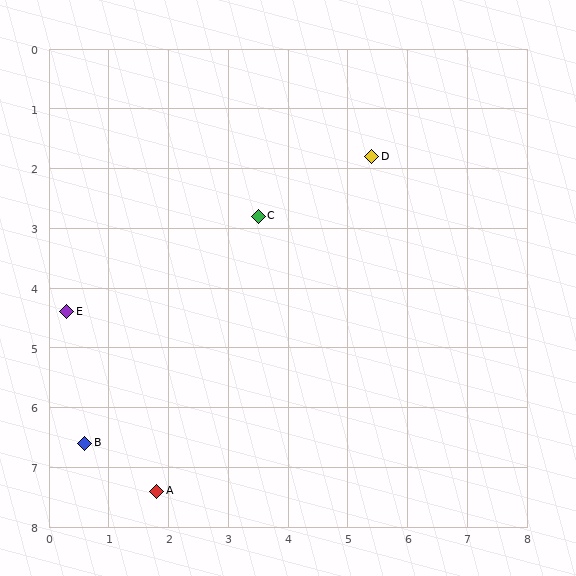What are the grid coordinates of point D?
Point D is at approximately (5.4, 1.8).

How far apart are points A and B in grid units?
Points A and B are about 1.4 grid units apart.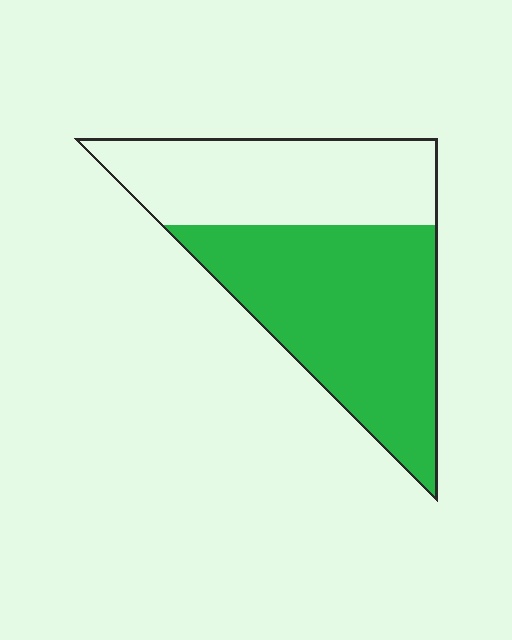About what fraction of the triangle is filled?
About three fifths (3/5).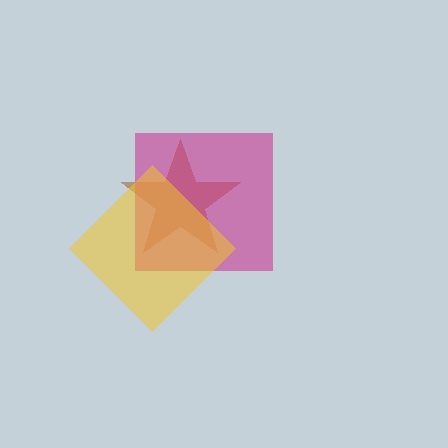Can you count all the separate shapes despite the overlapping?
Yes, there are 3 separate shapes.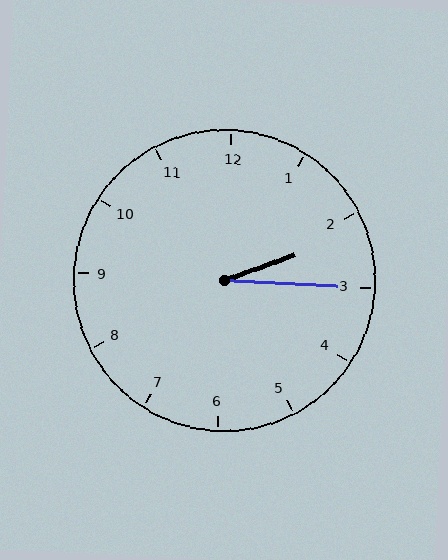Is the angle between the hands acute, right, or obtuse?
It is acute.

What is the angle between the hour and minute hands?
Approximately 22 degrees.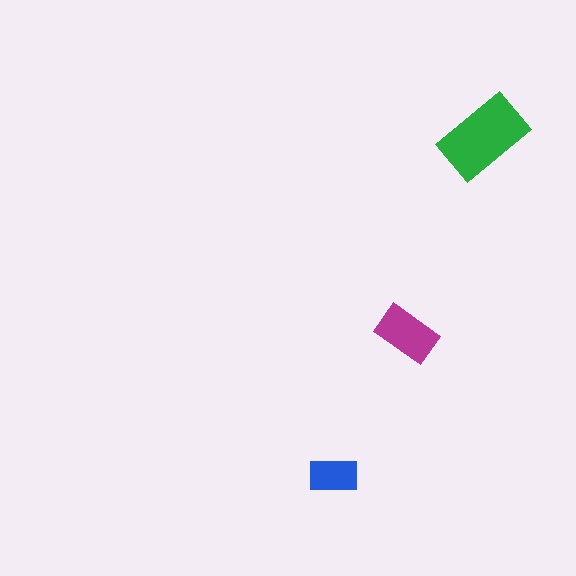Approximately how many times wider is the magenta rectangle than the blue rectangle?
About 1.5 times wider.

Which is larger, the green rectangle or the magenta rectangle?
The green one.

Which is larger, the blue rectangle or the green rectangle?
The green one.